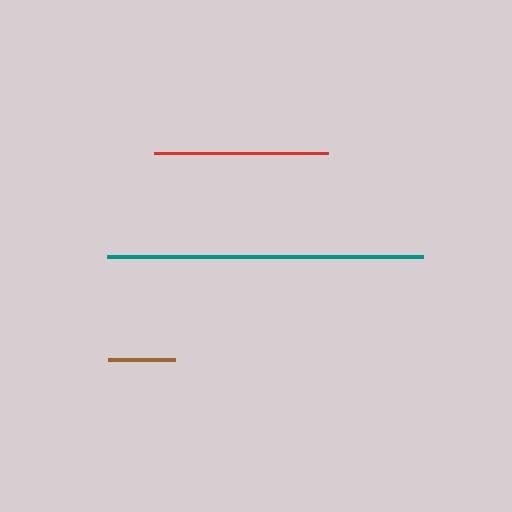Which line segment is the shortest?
The brown line is the shortest at approximately 67 pixels.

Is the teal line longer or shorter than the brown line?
The teal line is longer than the brown line.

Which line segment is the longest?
The teal line is the longest at approximately 316 pixels.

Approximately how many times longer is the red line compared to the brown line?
The red line is approximately 2.6 times the length of the brown line.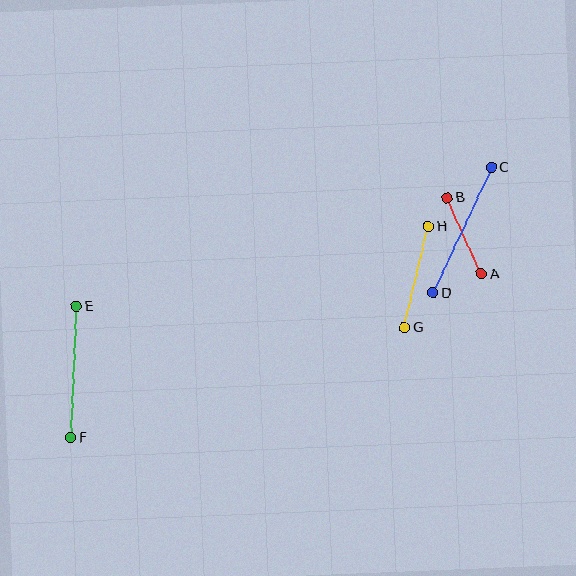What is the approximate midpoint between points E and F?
The midpoint is at approximately (74, 372) pixels.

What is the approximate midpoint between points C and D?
The midpoint is at approximately (462, 230) pixels.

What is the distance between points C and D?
The distance is approximately 138 pixels.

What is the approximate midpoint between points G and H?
The midpoint is at approximately (416, 277) pixels.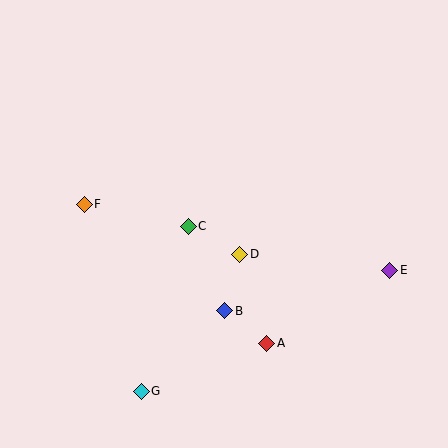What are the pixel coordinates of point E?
Point E is at (390, 270).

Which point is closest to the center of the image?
Point D at (240, 254) is closest to the center.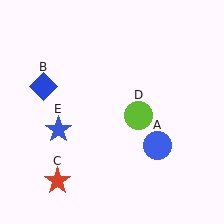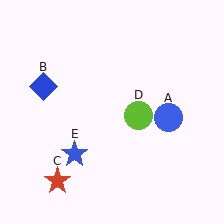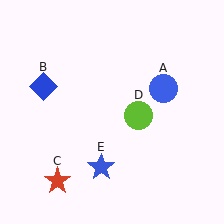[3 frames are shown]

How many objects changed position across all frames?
2 objects changed position: blue circle (object A), blue star (object E).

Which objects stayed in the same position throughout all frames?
Blue diamond (object B) and red star (object C) and lime circle (object D) remained stationary.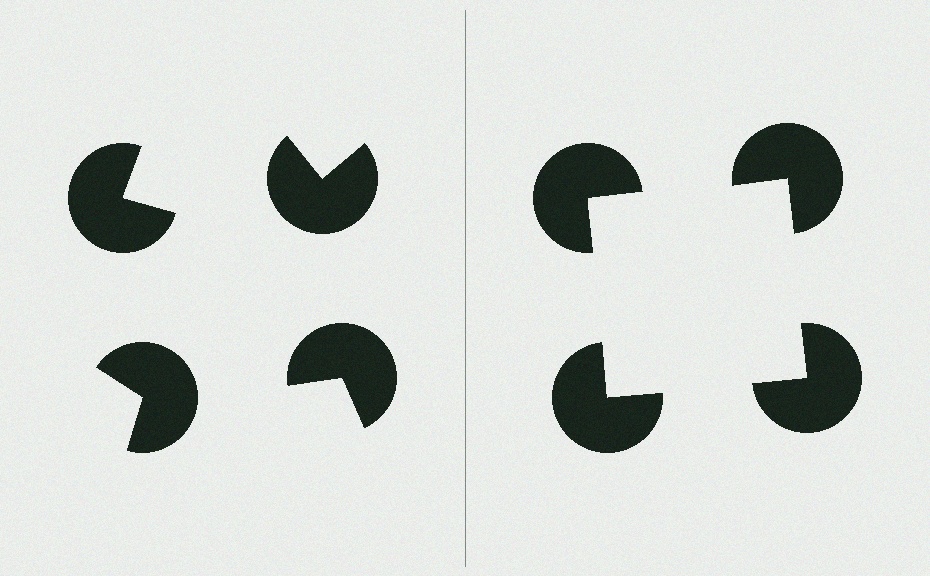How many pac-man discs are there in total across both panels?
8 — 4 on each side.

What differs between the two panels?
The pac-man discs are positioned identically on both sides; only the wedge orientations differ. On the right they align to a square; on the left they are misaligned.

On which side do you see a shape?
An illusory square appears on the right side. On the left side the wedge cuts are rotated, so no coherent shape forms.